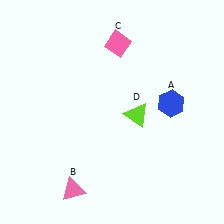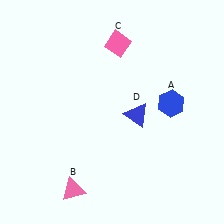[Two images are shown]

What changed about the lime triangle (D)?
In Image 1, D is lime. In Image 2, it changed to blue.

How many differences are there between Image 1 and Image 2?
There is 1 difference between the two images.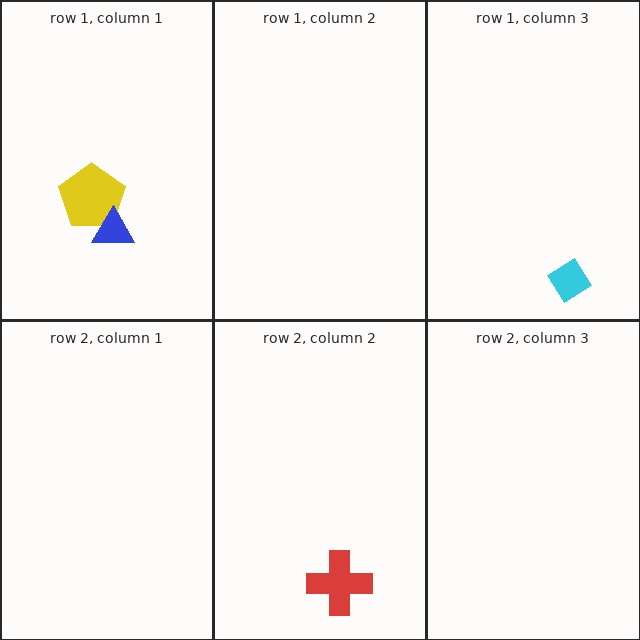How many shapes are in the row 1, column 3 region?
1.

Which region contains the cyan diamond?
The row 1, column 3 region.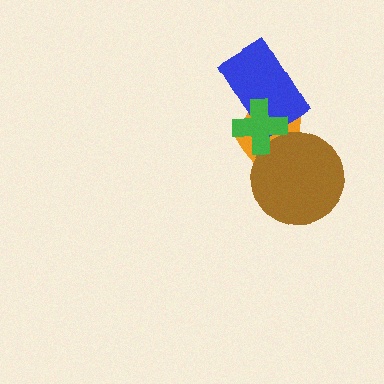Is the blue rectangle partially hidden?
Yes, it is partially covered by another shape.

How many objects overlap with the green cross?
3 objects overlap with the green cross.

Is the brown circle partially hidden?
Yes, it is partially covered by another shape.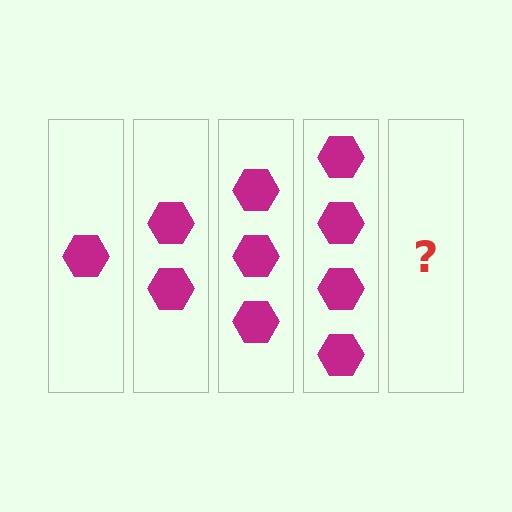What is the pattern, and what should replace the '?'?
The pattern is that each step adds one more hexagon. The '?' should be 5 hexagons.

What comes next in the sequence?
The next element should be 5 hexagons.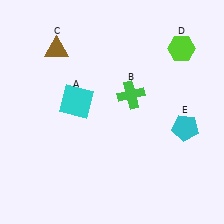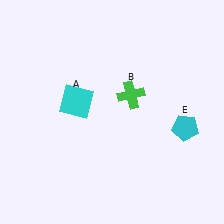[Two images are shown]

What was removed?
The brown triangle (C), the lime hexagon (D) were removed in Image 2.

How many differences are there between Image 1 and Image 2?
There are 2 differences between the two images.